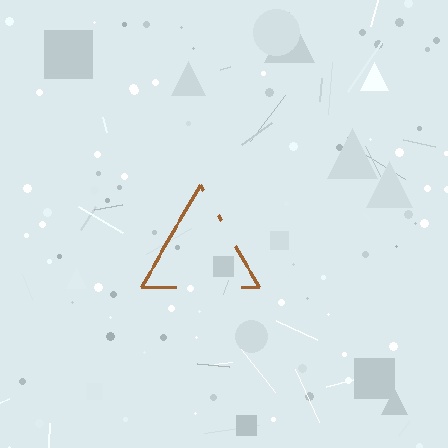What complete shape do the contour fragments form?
The contour fragments form a triangle.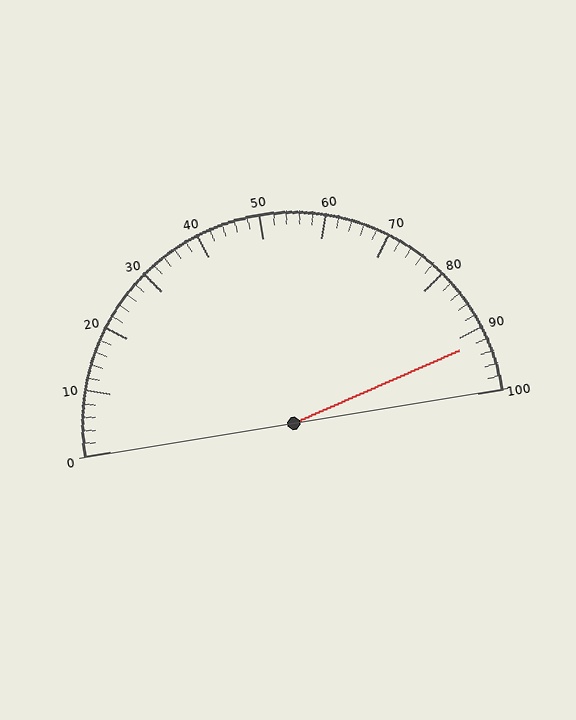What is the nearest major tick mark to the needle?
The nearest major tick mark is 90.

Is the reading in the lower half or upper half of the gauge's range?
The reading is in the upper half of the range (0 to 100).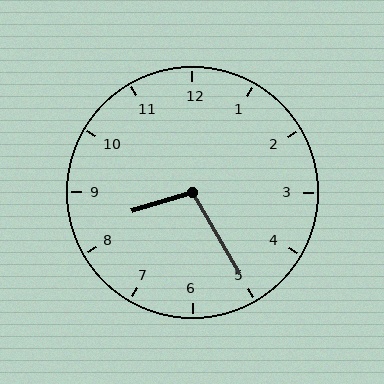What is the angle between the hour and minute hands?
Approximately 102 degrees.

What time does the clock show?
8:25.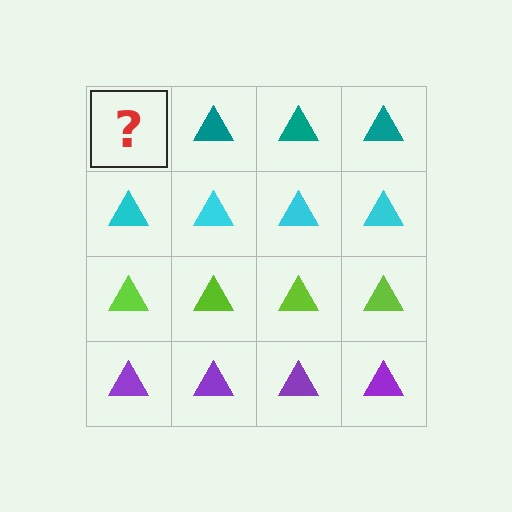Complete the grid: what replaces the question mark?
The question mark should be replaced with a teal triangle.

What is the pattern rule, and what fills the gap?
The rule is that each row has a consistent color. The gap should be filled with a teal triangle.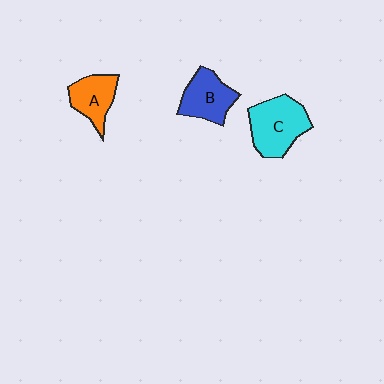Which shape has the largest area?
Shape C (cyan).